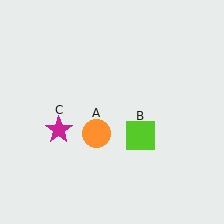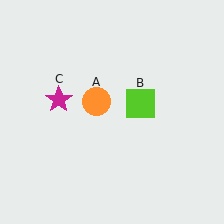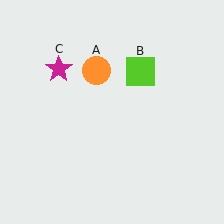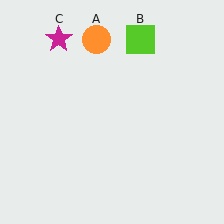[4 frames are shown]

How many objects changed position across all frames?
3 objects changed position: orange circle (object A), lime square (object B), magenta star (object C).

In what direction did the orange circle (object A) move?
The orange circle (object A) moved up.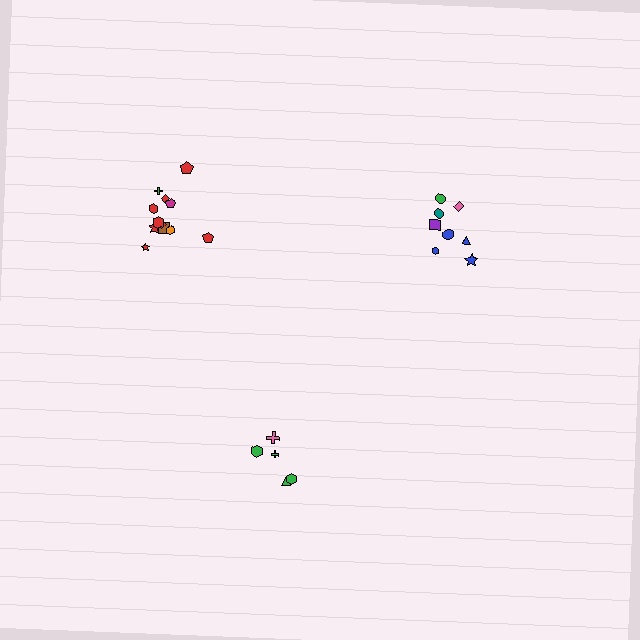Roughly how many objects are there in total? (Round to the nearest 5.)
Roughly 25 objects in total.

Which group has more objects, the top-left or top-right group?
The top-left group.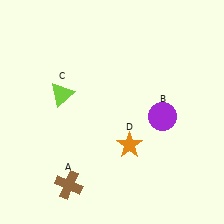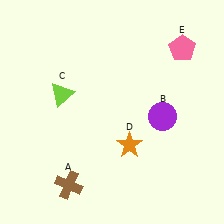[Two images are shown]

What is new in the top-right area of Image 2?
A pink pentagon (E) was added in the top-right area of Image 2.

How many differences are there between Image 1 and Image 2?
There is 1 difference between the two images.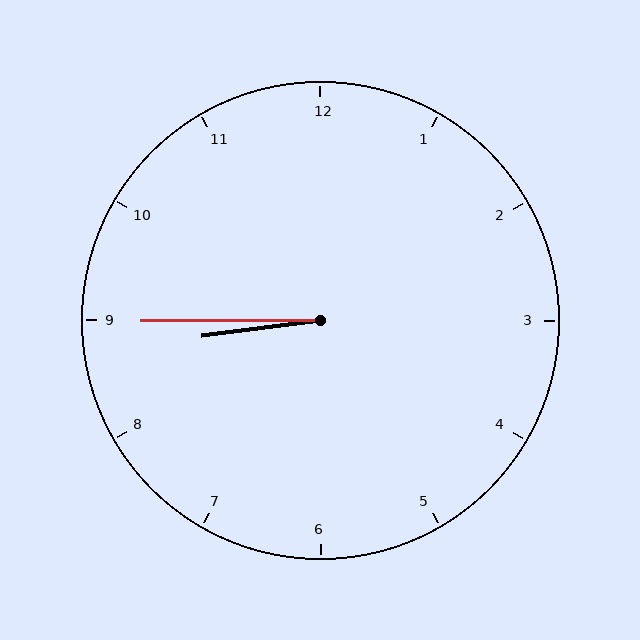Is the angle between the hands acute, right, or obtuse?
It is acute.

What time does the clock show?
8:45.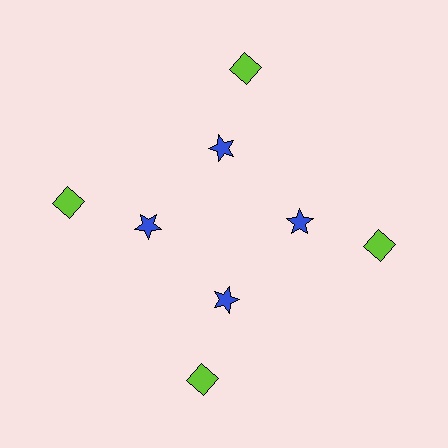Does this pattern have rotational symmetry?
Yes, this pattern has 4-fold rotational symmetry. It looks the same after rotating 90 degrees around the center.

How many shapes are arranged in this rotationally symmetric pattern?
There are 8 shapes, arranged in 4 groups of 2.